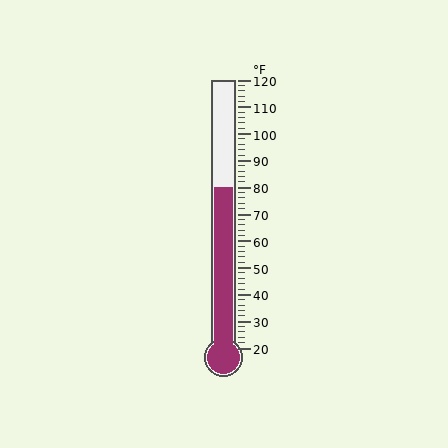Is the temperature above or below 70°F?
The temperature is above 70°F.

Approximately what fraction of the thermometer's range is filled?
The thermometer is filled to approximately 60% of its range.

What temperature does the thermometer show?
The thermometer shows approximately 80°F.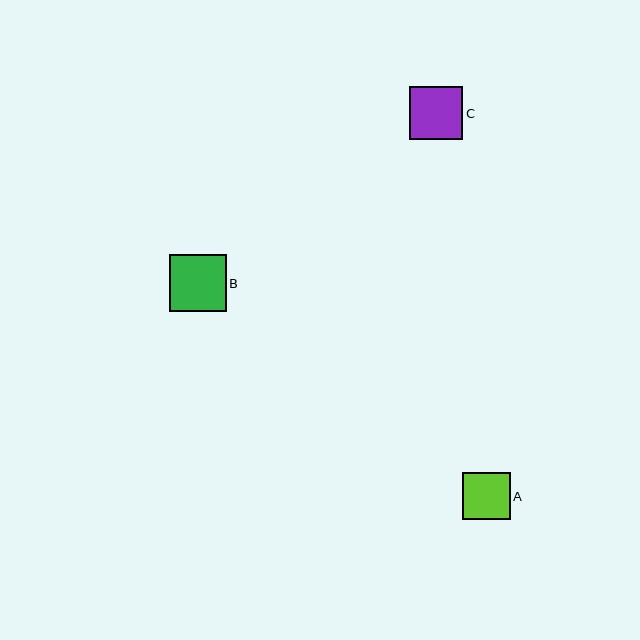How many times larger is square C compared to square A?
Square C is approximately 1.1 times the size of square A.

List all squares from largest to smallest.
From largest to smallest: B, C, A.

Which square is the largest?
Square B is the largest with a size of approximately 57 pixels.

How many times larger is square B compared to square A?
Square B is approximately 1.2 times the size of square A.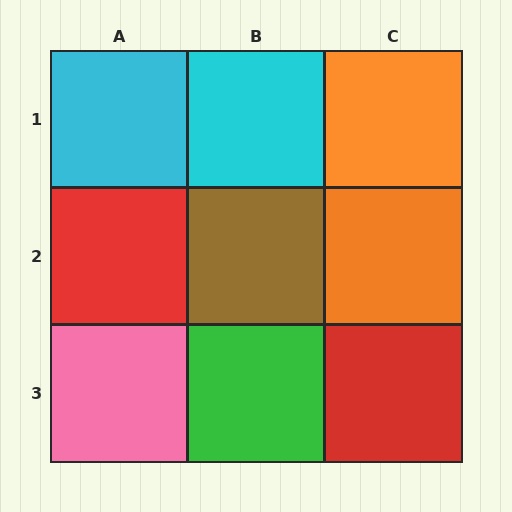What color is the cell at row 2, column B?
Brown.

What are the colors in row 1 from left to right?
Cyan, cyan, orange.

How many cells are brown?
1 cell is brown.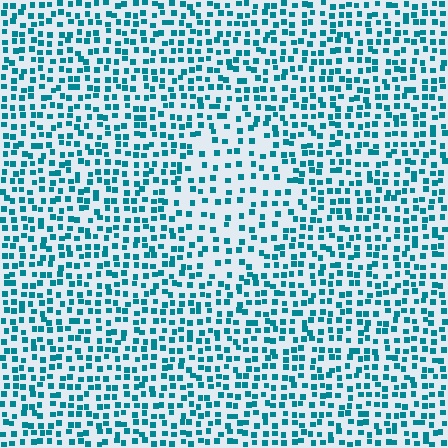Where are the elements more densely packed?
The elements are more densely packed outside the diamond boundary.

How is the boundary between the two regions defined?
The boundary is defined by a change in element density (approximately 1.7x ratio). All elements are the same color, size, and shape.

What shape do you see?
I see a diamond.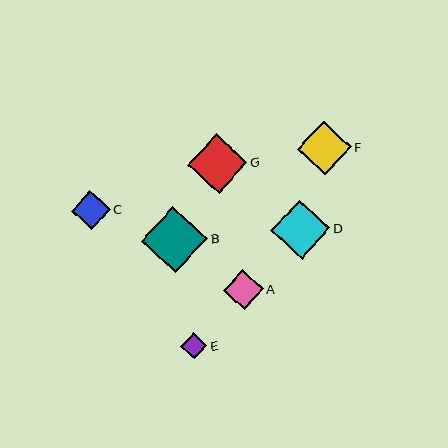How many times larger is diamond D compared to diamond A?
Diamond D is approximately 1.5 times the size of diamond A.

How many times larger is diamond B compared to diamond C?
Diamond B is approximately 1.7 times the size of diamond C.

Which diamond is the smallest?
Diamond E is the smallest with a size of approximately 26 pixels.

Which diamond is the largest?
Diamond B is the largest with a size of approximately 66 pixels.